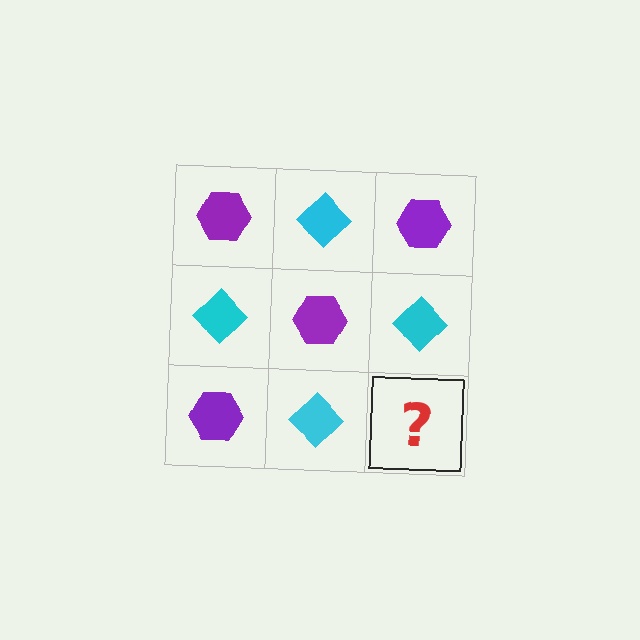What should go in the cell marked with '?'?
The missing cell should contain a purple hexagon.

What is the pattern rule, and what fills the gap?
The rule is that it alternates purple hexagon and cyan diamond in a checkerboard pattern. The gap should be filled with a purple hexagon.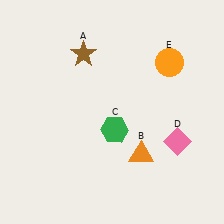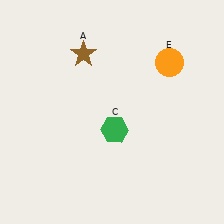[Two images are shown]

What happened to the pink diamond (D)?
The pink diamond (D) was removed in Image 2. It was in the bottom-right area of Image 1.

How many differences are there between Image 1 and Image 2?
There are 2 differences between the two images.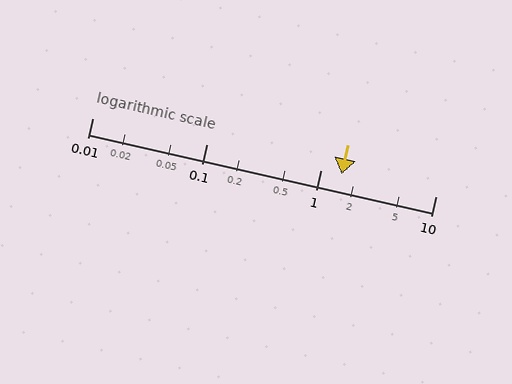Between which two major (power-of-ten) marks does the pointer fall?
The pointer is between 1 and 10.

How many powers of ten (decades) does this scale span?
The scale spans 3 decades, from 0.01 to 10.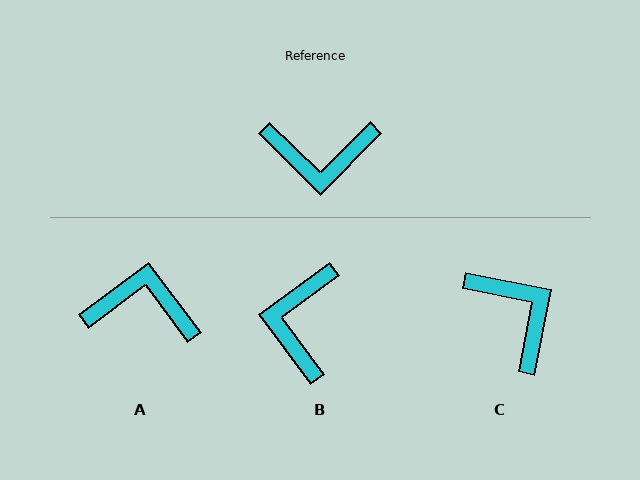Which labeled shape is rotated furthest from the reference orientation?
A, about 171 degrees away.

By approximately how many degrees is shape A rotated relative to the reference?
Approximately 171 degrees counter-clockwise.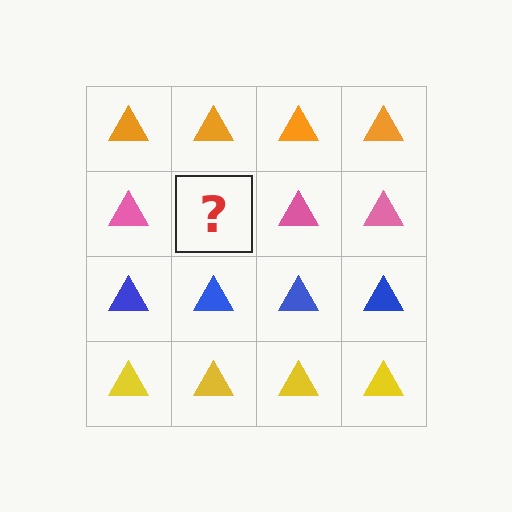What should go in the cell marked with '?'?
The missing cell should contain a pink triangle.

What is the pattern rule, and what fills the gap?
The rule is that each row has a consistent color. The gap should be filled with a pink triangle.